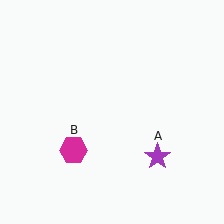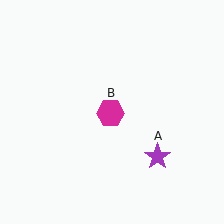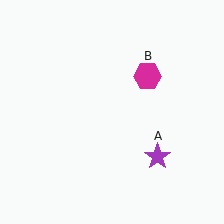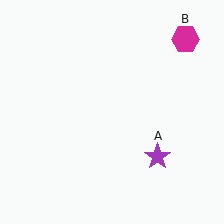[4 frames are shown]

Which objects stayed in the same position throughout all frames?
Purple star (object A) remained stationary.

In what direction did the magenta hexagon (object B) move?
The magenta hexagon (object B) moved up and to the right.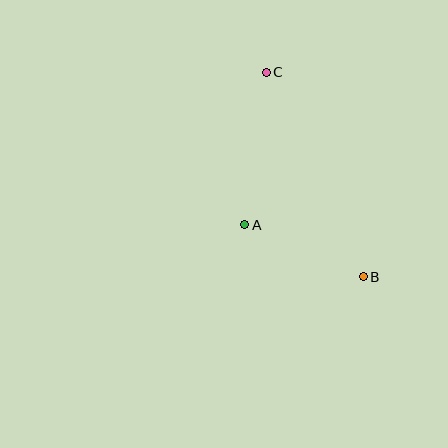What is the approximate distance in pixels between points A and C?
The distance between A and C is approximately 154 pixels.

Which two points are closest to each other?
Points A and B are closest to each other.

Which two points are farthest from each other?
Points B and C are farthest from each other.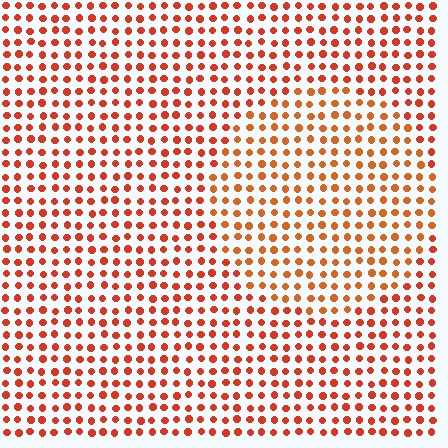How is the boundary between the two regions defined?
The boundary is defined purely by a slight shift in hue (about 16 degrees). Spacing, size, and orientation are identical on both sides.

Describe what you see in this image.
The image is filled with small red elements in a uniform arrangement. A circle-shaped region is visible where the elements are tinted to a slightly different hue, forming a subtle color boundary.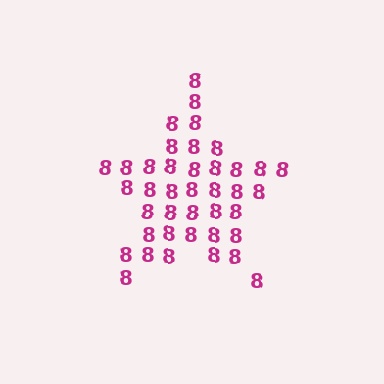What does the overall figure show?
The overall figure shows a star.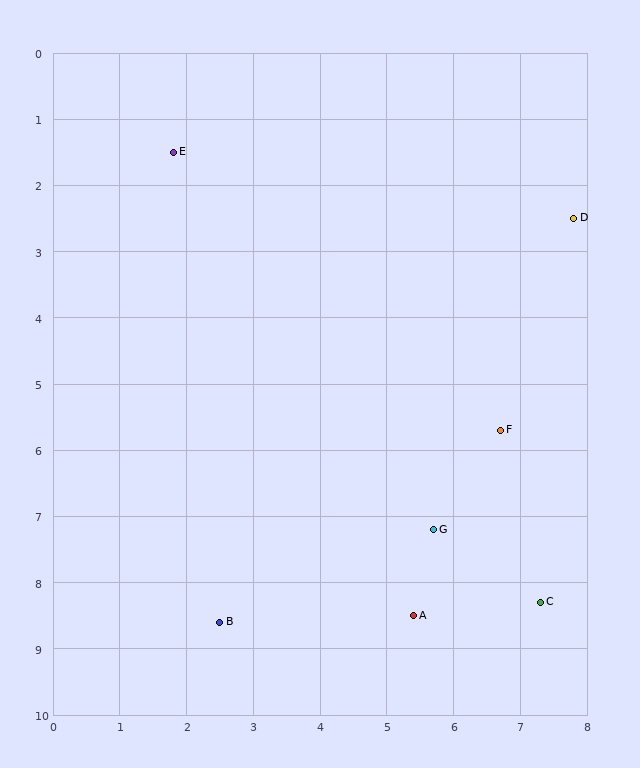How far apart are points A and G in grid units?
Points A and G are about 1.3 grid units apart.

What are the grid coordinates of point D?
Point D is at approximately (7.8, 2.5).